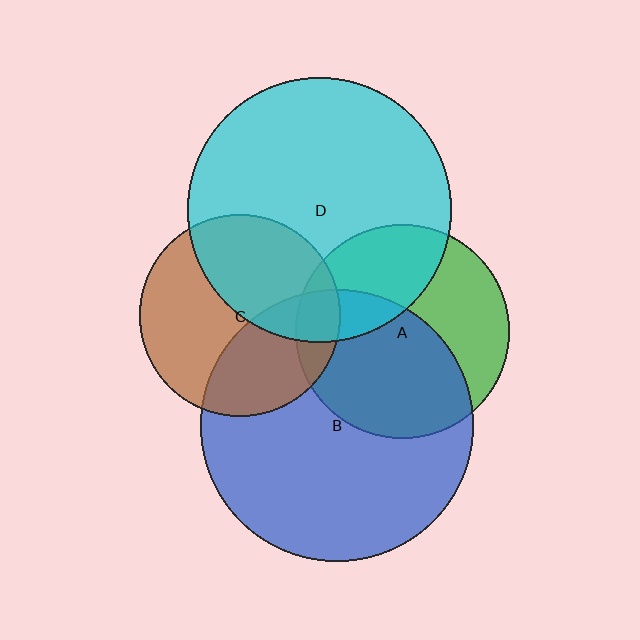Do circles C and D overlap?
Yes.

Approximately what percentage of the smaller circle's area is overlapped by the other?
Approximately 40%.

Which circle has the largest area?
Circle B (blue).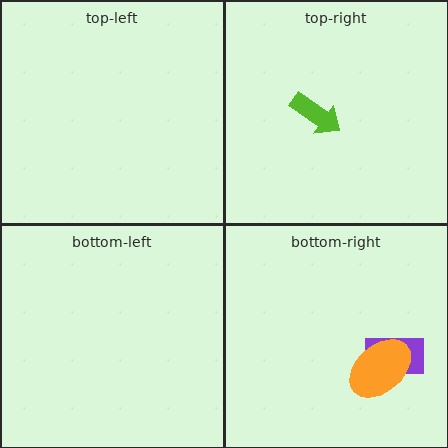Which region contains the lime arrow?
The top-right region.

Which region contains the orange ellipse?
The bottom-right region.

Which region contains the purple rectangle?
The bottom-right region.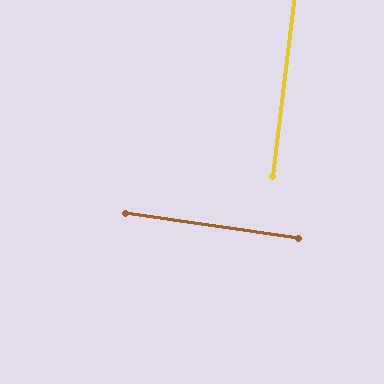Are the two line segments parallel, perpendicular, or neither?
Perpendicular — they meet at approximately 89°.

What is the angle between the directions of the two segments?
Approximately 89 degrees.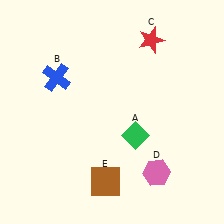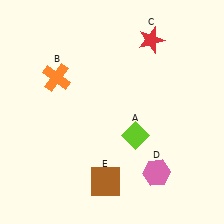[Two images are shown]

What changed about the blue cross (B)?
In Image 1, B is blue. In Image 2, it changed to orange.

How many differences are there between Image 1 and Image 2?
There are 2 differences between the two images.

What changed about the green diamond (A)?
In Image 1, A is green. In Image 2, it changed to lime.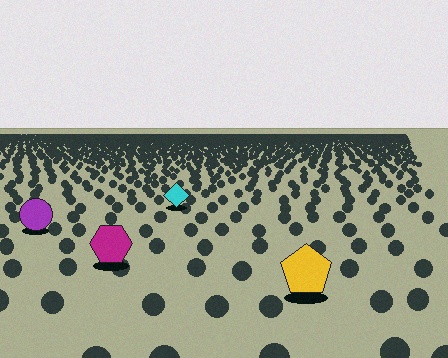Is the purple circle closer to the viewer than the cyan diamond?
Yes. The purple circle is closer — you can tell from the texture gradient: the ground texture is coarser near it.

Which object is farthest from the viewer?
The cyan diamond is farthest from the viewer. It appears smaller and the ground texture around it is denser.